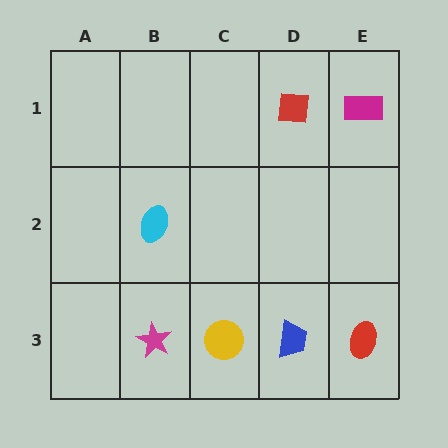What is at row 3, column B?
A magenta star.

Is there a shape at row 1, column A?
No, that cell is empty.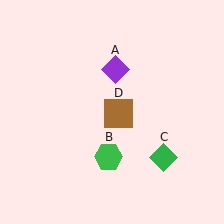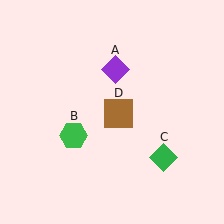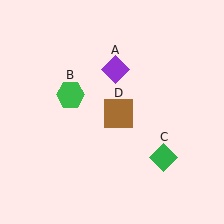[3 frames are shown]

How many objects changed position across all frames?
1 object changed position: green hexagon (object B).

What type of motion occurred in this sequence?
The green hexagon (object B) rotated clockwise around the center of the scene.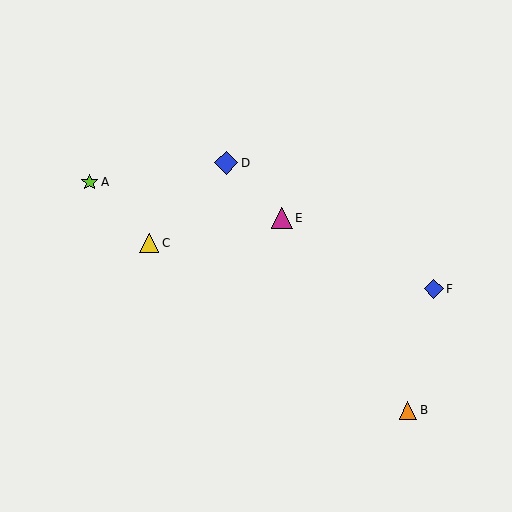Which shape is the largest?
The blue diamond (labeled D) is the largest.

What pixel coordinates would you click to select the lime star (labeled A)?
Click at (90, 182) to select the lime star A.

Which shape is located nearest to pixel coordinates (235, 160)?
The blue diamond (labeled D) at (226, 163) is nearest to that location.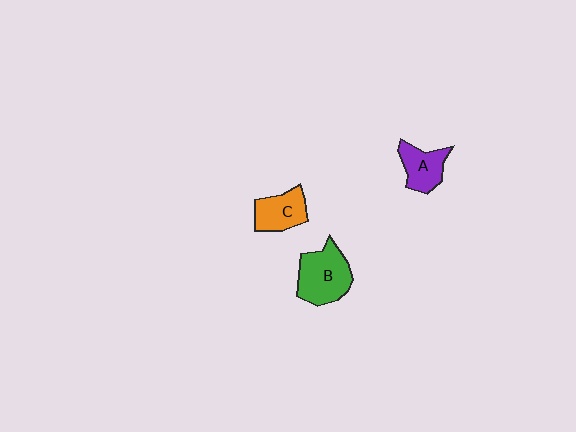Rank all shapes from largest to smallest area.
From largest to smallest: B (green), C (orange), A (purple).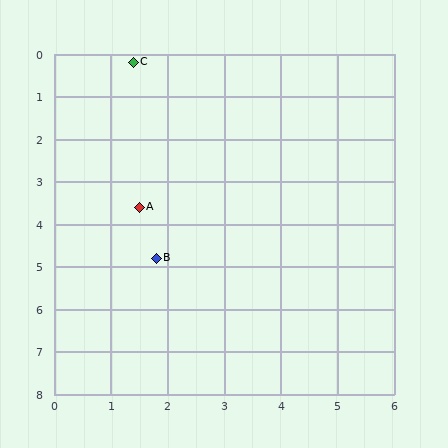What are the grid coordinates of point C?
Point C is at approximately (1.4, 0.2).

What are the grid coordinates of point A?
Point A is at approximately (1.5, 3.6).